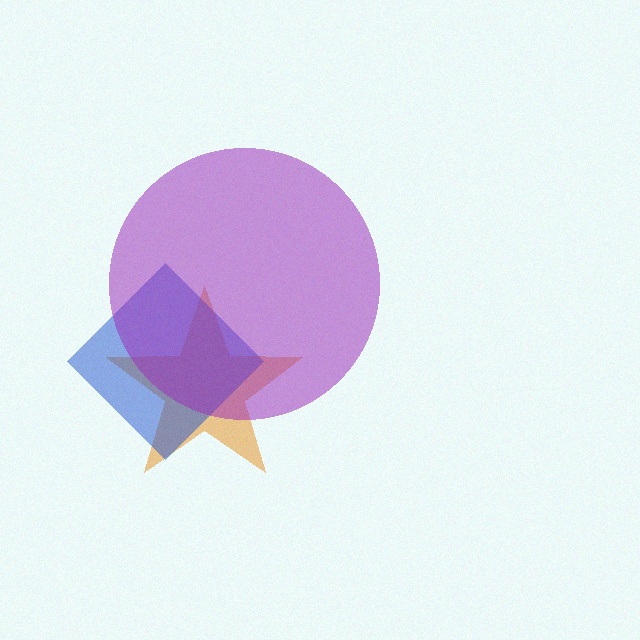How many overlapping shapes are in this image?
There are 3 overlapping shapes in the image.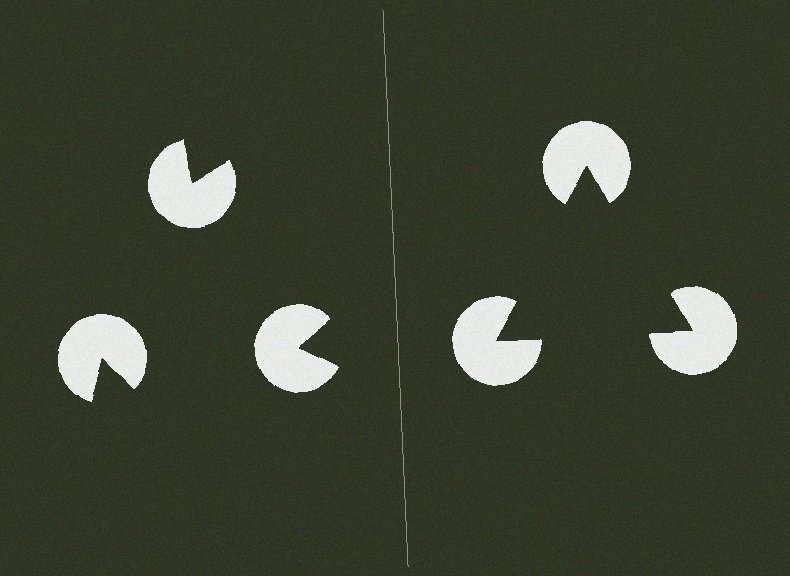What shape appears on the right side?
An illusory triangle.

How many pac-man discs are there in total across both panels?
6 — 3 on each side.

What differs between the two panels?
The pac-man discs are positioned identically on both sides; only the wedge orientations differ. On the right they align to a triangle; on the left they are misaligned.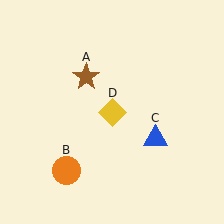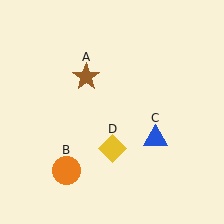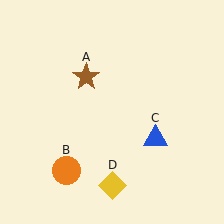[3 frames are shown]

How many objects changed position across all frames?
1 object changed position: yellow diamond (object D).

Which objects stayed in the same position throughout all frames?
Brown star (object A) and orange circle (object B) and blue triangle (object C) remained stationary.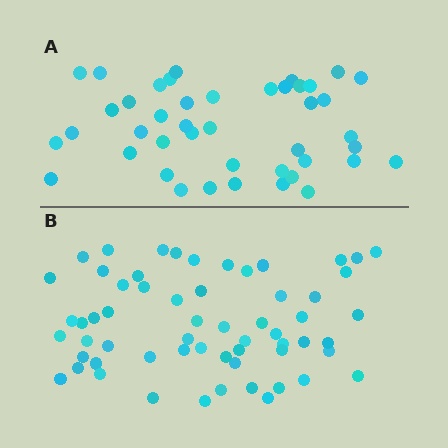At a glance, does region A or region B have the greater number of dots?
Region B (the bottom region) has more dots.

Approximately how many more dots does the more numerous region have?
Region B has approximately 15 more dots than region A.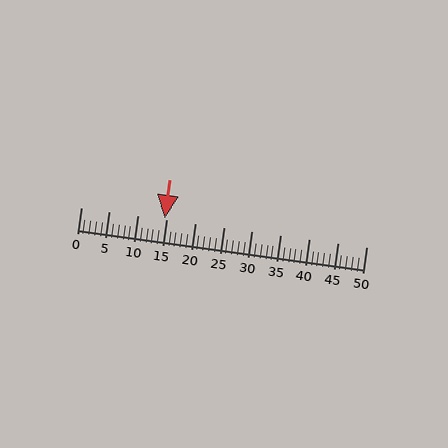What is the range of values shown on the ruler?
The ruler shows values from 0 to 50.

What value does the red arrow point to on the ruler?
The red arrow points to approximately 15.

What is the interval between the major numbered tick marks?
The major tick marks are spaced 5 units apart.